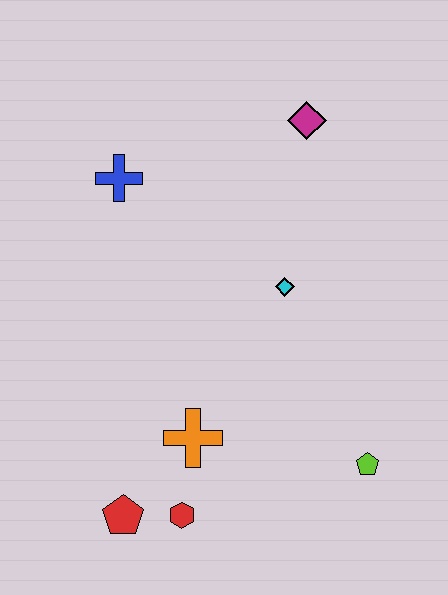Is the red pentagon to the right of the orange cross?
No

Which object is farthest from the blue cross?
The lime pentagon is farthest from the blue cross.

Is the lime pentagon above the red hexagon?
Yes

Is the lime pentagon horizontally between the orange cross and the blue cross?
No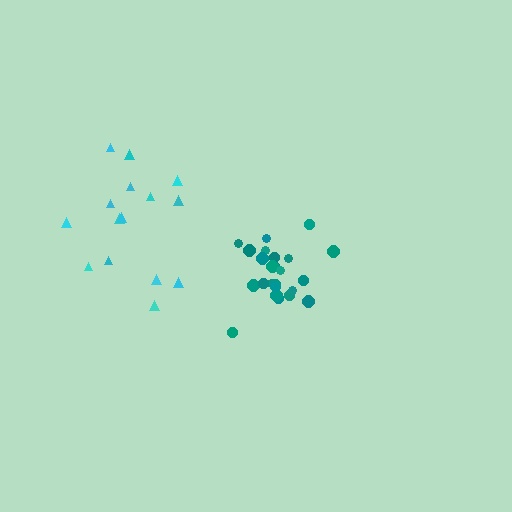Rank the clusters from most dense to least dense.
teal, cyan.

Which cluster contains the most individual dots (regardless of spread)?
Teal (24).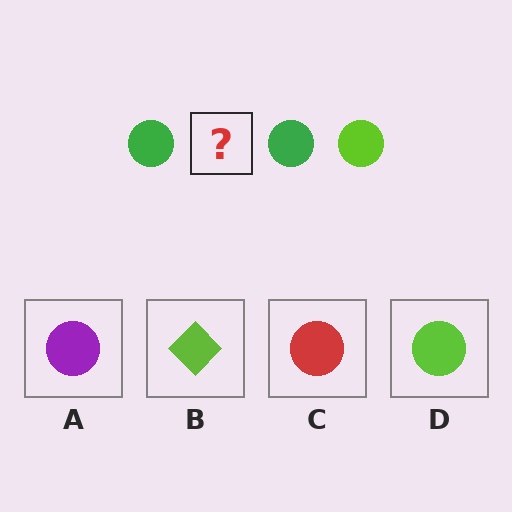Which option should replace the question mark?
Option D.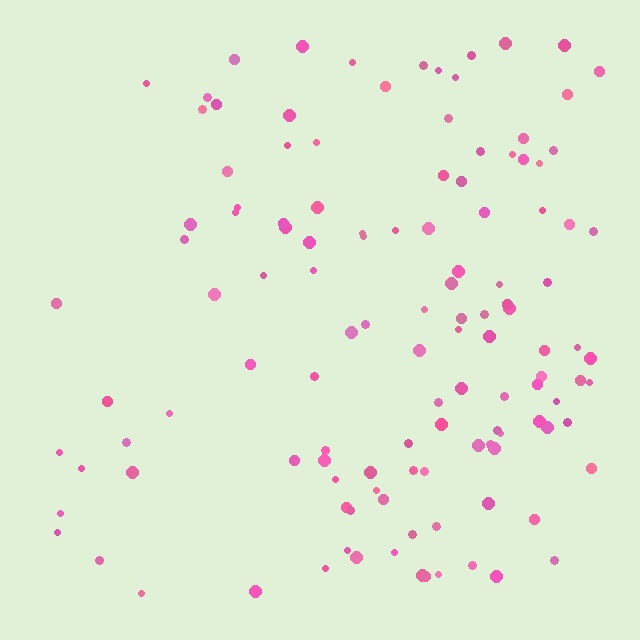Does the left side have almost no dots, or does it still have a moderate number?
Still a moderate number, just noticeably fewer than the right.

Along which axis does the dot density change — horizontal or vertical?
Horizontal.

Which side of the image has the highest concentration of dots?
The right.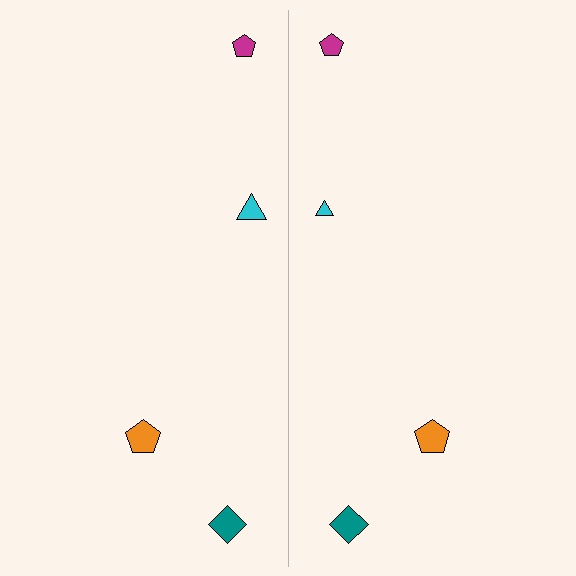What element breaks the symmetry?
The cyan triangle on the right side has a different size than its mirror counterpart.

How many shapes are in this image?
There are 8 shapes in this image.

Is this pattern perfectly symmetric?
No, the pattern is not perfectly symmetric. The cyan triangle on the right side has a different size than its mirror counterpart.